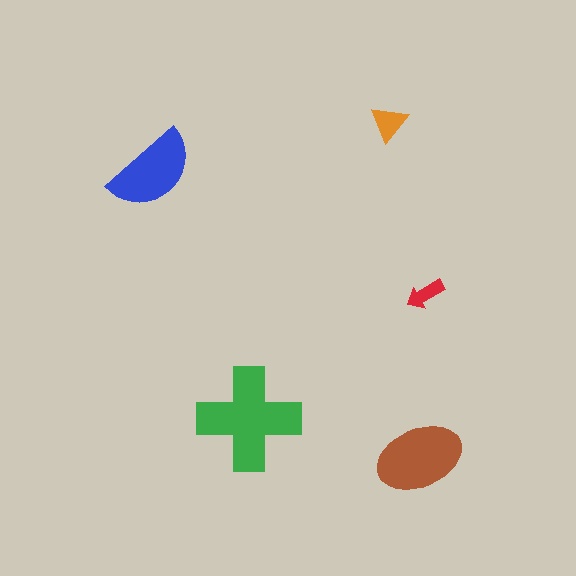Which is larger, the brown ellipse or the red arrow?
The brown ellipse.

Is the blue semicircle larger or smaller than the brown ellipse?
Smaller.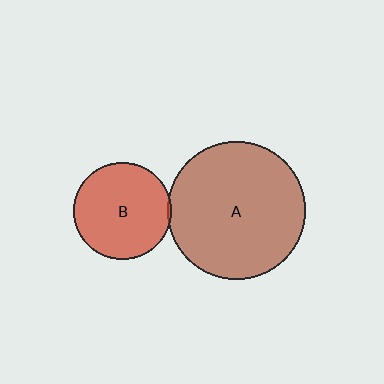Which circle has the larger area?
Circle A (brown).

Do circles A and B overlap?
Yes.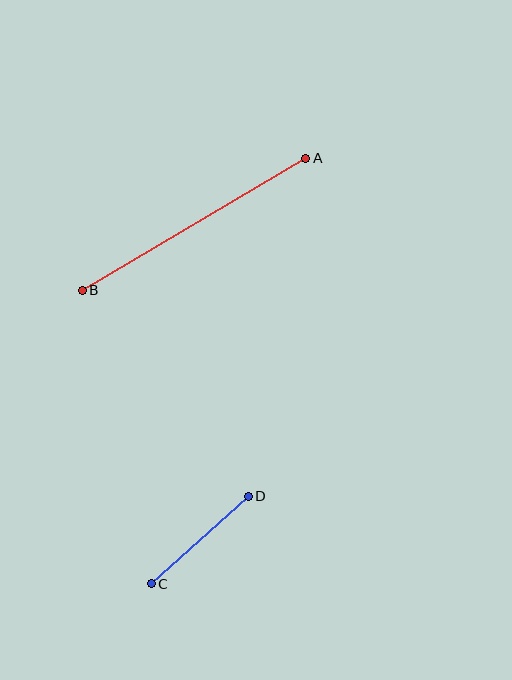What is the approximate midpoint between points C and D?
The midpoint is at approximately (200, 540) pixels.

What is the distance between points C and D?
The distance is approximately 131 pixels.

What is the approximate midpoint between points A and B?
The midpoint is at approximately (194, 224) pixels.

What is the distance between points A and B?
The distance is approximately 260 pixels.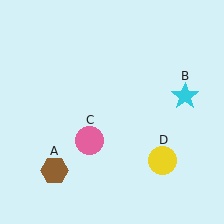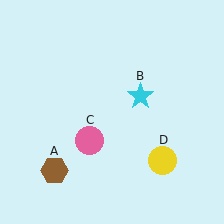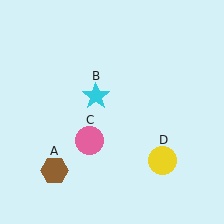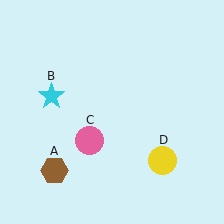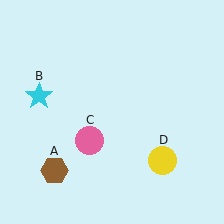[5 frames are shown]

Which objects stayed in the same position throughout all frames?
Brown hexagon (object A) and pink circle (object C) and yellow circle (object D) remained stationary.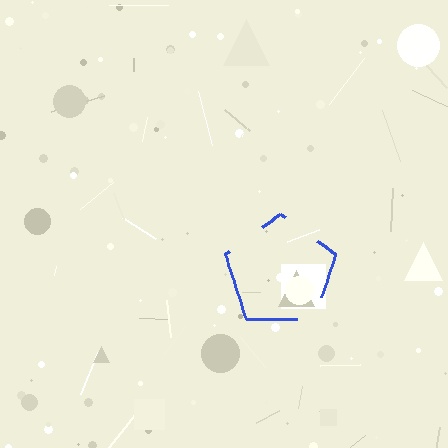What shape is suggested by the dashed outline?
The dashed outline suggests a pentagon.